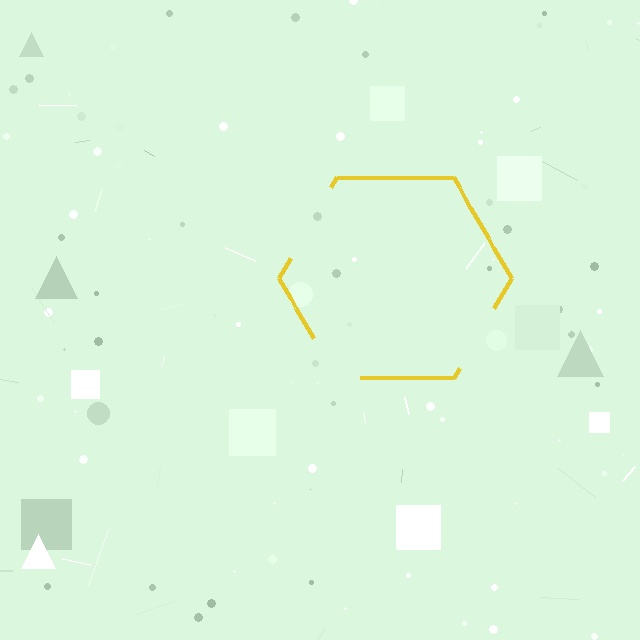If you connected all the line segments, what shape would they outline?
They would outline a hexagon.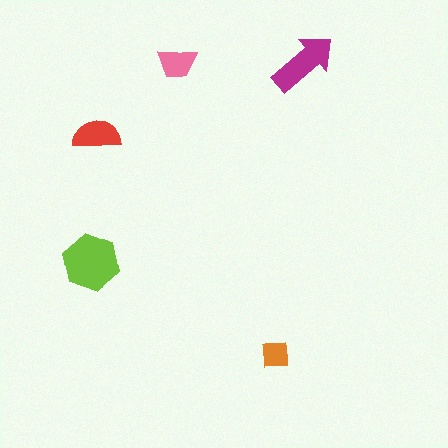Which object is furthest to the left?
The lime hexagon is leftmost.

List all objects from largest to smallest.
The lime hexagon, the magenta arrow, the red semicircle, the pink trapezoid, the orange square.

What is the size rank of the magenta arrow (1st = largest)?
2nd.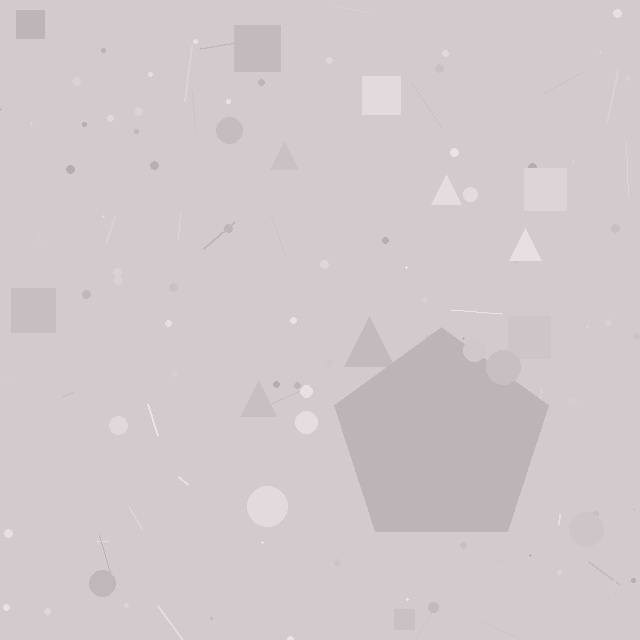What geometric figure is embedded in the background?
A pentagon is embedded in the background.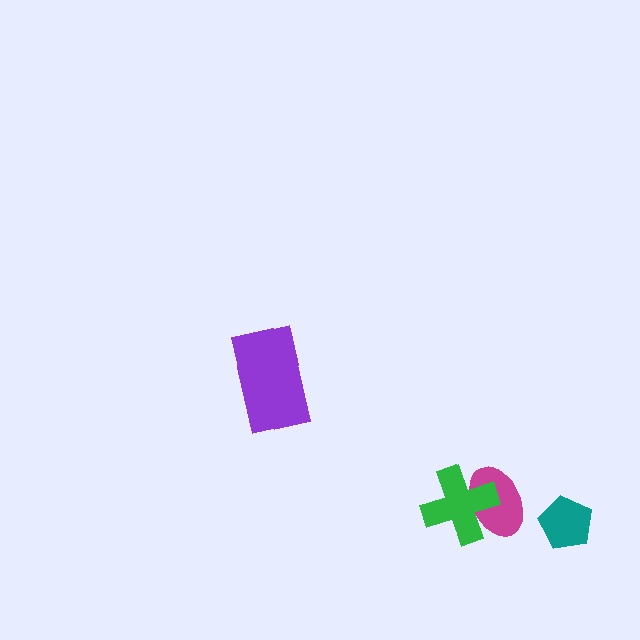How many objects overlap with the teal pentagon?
0 objects overlap with the teal pentagon.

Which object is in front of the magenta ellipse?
The green cross is in front of the magenta ellipse.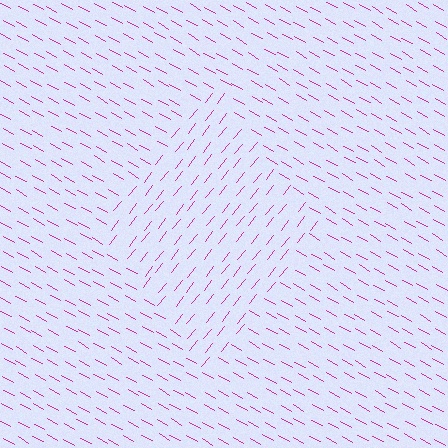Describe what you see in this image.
The image is filled with small magenta line segments. A diamond region in the image has lines oriented differently from the surrounding lines, creating a visible texture boundary.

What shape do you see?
I see a diamond.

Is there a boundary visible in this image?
Yes, there is a texture boundary formed by a change in line orientation.